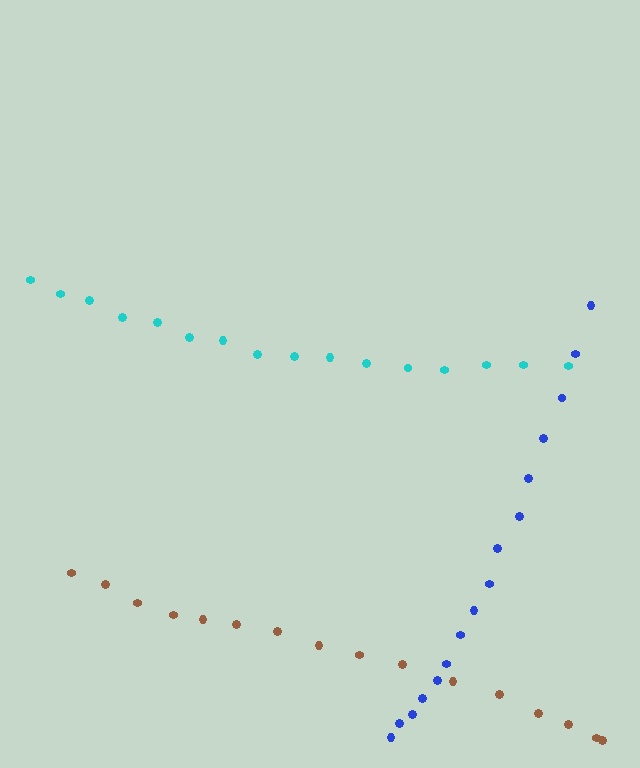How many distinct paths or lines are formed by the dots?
There are 3 distinct paths.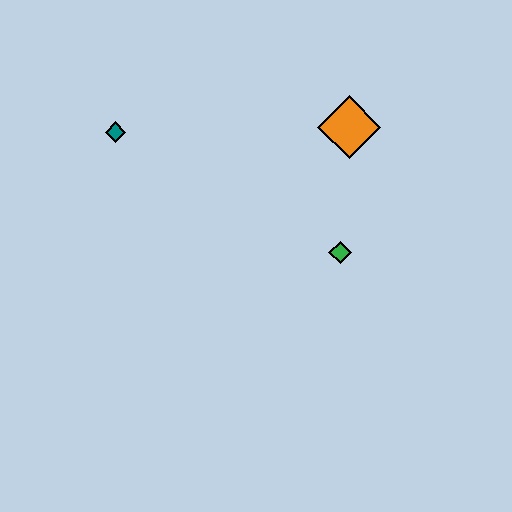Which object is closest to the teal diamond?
The orange diamond is closest to the teal diamond.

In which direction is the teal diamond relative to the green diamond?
The teal diamond is to the left of the green diamond.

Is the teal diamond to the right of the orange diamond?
No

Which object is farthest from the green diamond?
The teal diamond is farthest from the green diamond.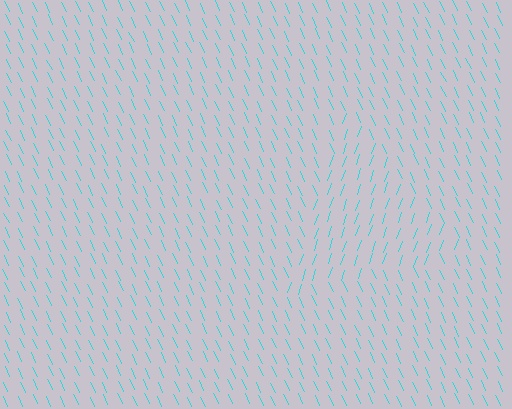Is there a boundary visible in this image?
Yes, there is a texture boundary formed by a change in line orientation.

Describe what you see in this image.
The image is filled with small cyan line segments. A triangle region in the image has lines oriented differently from the surrounding lines, creating a visible texture boundary.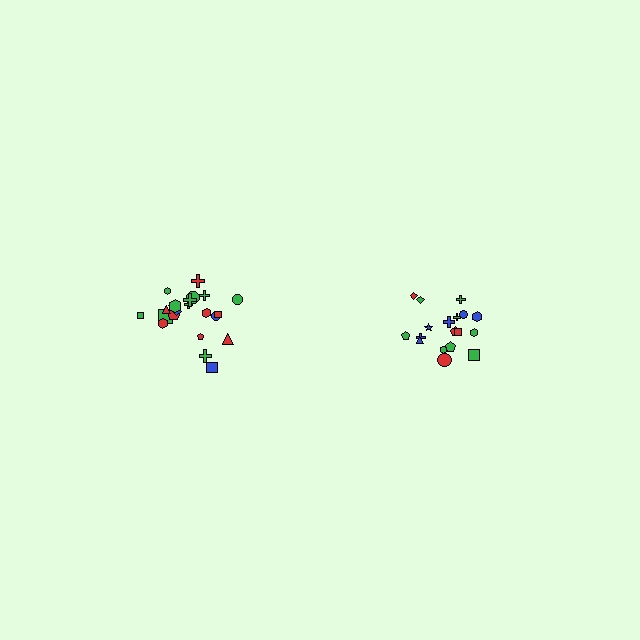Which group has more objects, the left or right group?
The left group.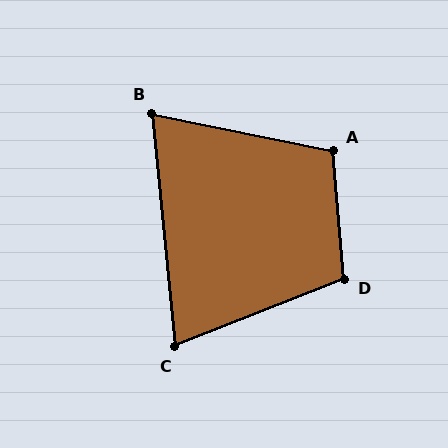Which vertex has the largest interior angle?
D, at approximately 107 degrees.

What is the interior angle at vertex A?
Approximately 106 degrees (obtuse).